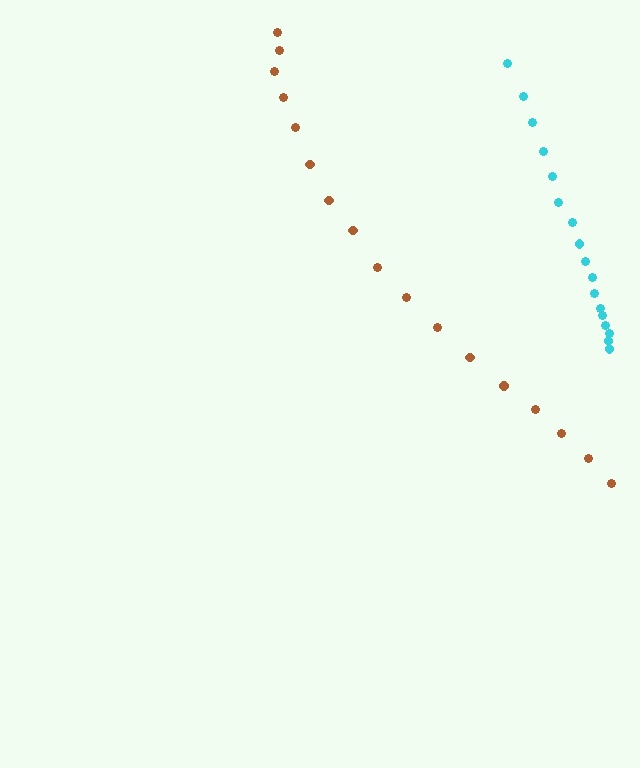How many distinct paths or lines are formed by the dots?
There are 2 distinct paths.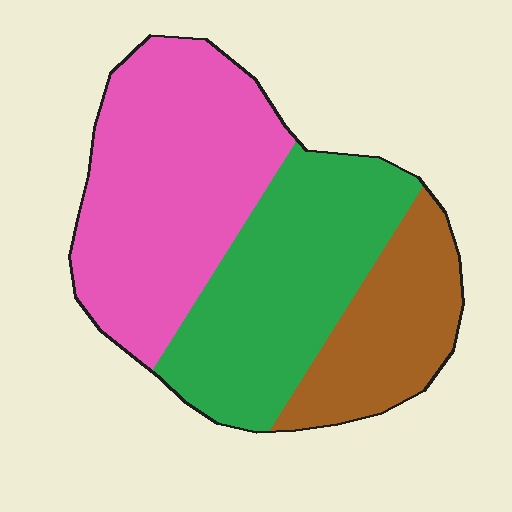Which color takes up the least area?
Brown, at roughly 20%.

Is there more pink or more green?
Pink.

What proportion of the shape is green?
Green covers around 35% of the shape.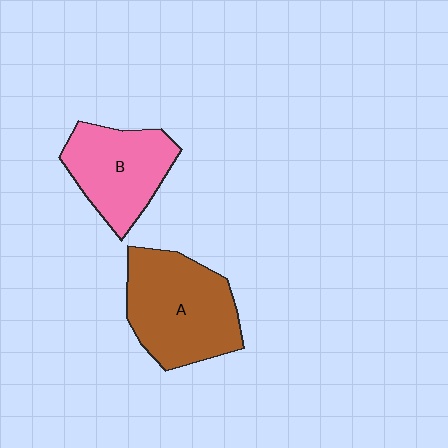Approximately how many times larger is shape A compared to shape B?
Approximately 1.3 times.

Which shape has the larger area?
Shape A (brown).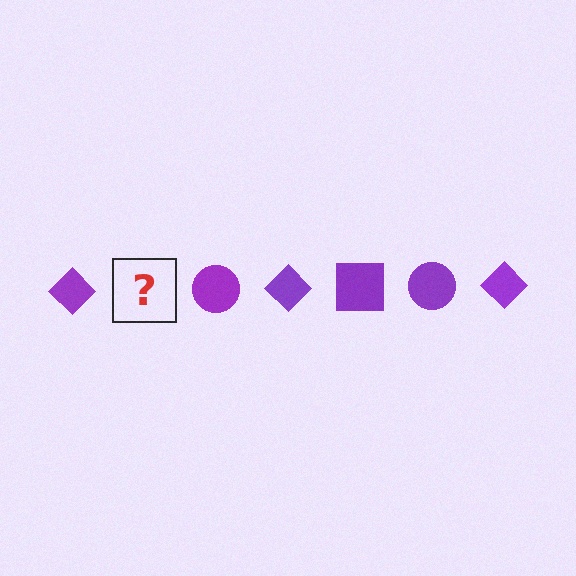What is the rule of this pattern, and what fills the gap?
The rule is that the pattern cycles through diamond, square, circle shapes in purple. The gap should be filled with a purple square.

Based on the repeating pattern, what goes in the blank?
The blank should be a purple square.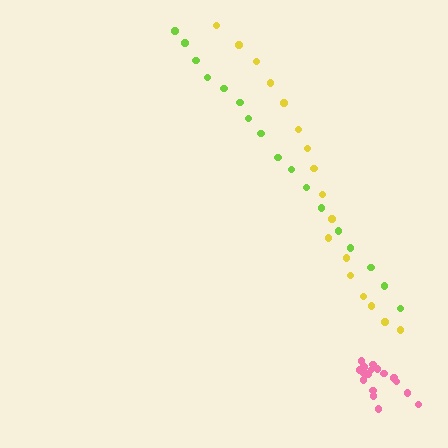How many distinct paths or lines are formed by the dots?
There are 3 distinct paths.